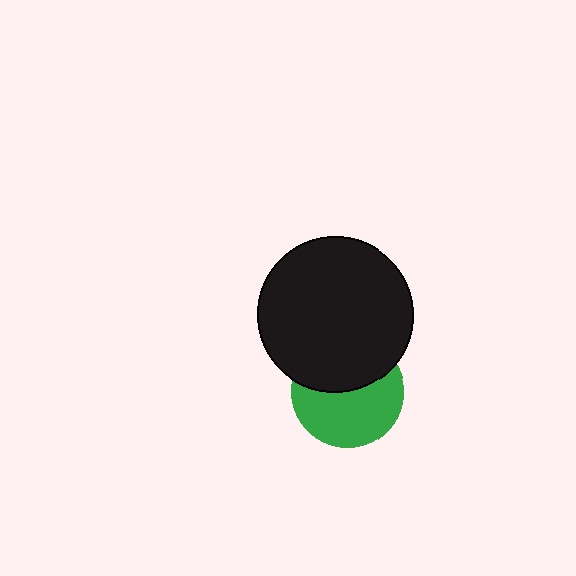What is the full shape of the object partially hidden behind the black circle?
The partially hidden object is a green circle.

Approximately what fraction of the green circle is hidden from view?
Roughly 43% of the green circle is hidden behind the black circle.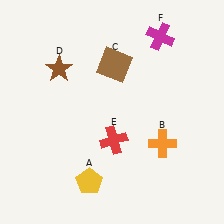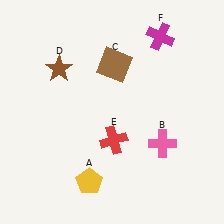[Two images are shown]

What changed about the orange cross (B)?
In Image 1, B is orange. In Image 2, it changed to pink.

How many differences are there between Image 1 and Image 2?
There is 1 difference between the two images.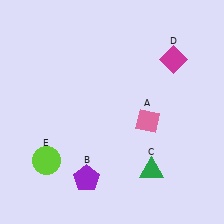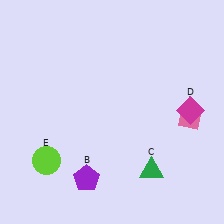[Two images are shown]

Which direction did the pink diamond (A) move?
The pink diamond (A) moved right.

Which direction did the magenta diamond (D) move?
The magenta diamond (D) moved down.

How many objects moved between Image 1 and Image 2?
2 objects moved between the two images.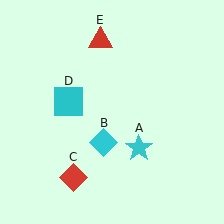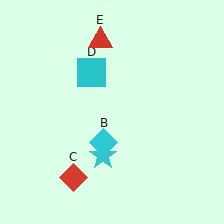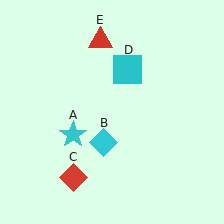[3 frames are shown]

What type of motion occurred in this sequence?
The cyan star (object A), cyan square (object D) rotated clockwise around the center of the scene.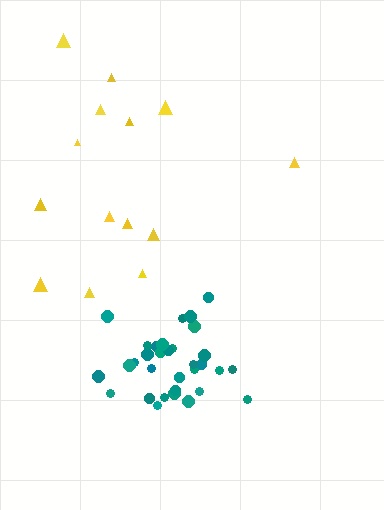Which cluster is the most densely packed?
Teal.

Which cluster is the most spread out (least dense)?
Yellow.